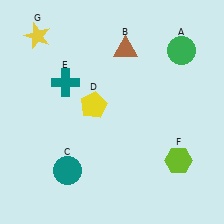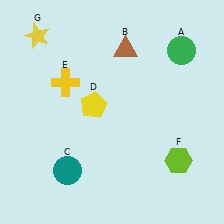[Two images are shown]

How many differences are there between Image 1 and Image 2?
There is 1 difference between the two images.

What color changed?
The cross (E) changed from teal in Image 1 to yellow in Image 2.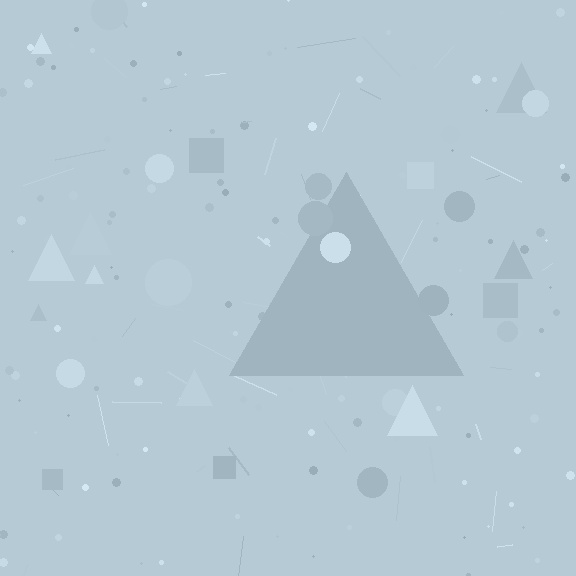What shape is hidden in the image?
A triangle is hidden in the image.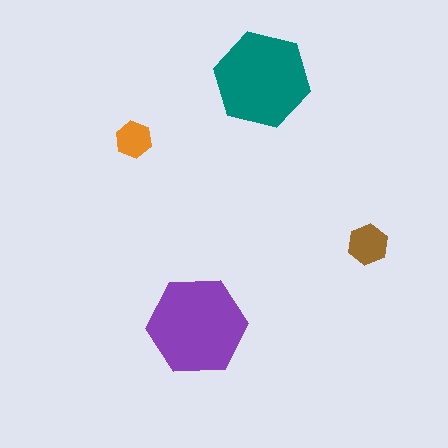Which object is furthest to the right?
The brown hexagon is rightmost.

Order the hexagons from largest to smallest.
the purple one, the teal one, the brown one, the orange one.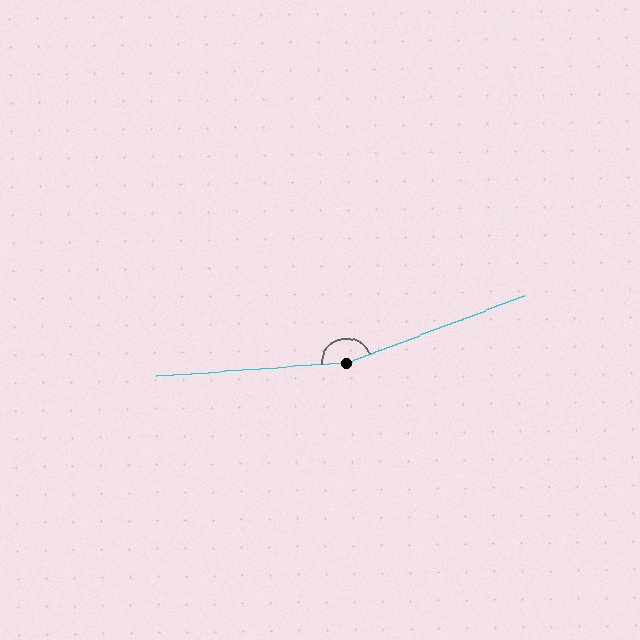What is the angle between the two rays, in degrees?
Approximately 163 degrees.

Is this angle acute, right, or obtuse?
It is obtuse.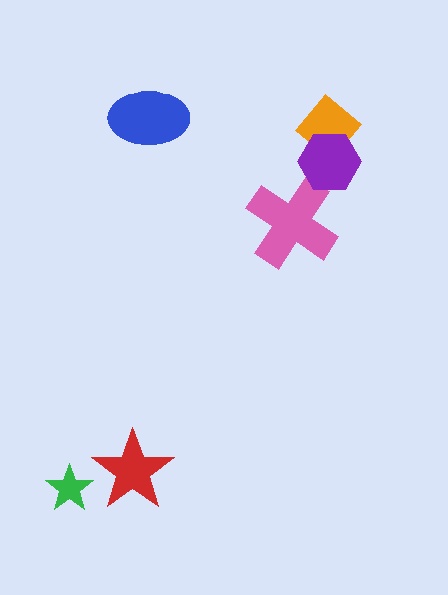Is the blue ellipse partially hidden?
No, no other shape covers it.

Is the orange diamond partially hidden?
Yes, it is partially covered by another shape.